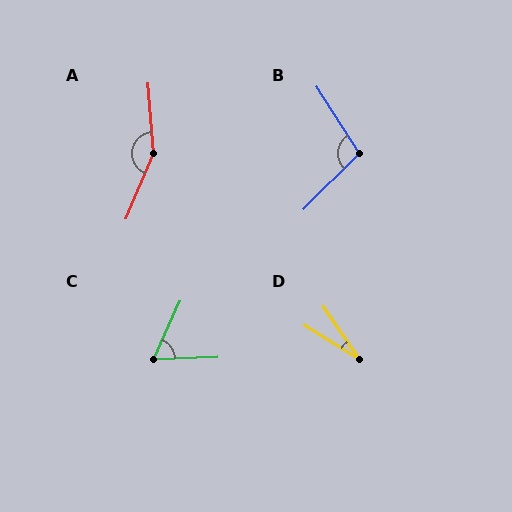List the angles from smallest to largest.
D (24°), C (63°), B (103°), A (152°).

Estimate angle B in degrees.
Approximately 103 degrees.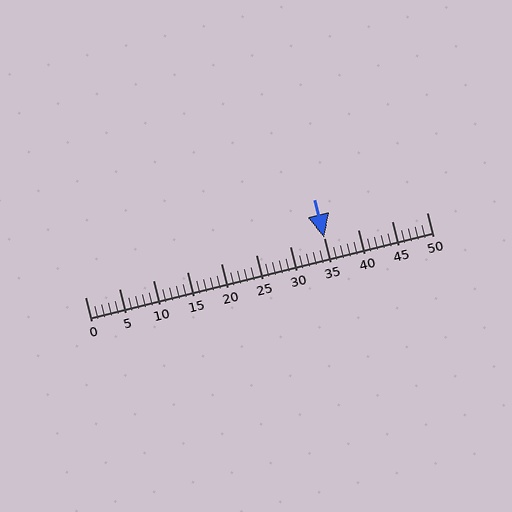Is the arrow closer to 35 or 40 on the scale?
The arrow is closer to 35.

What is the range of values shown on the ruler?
The ruler shows values from 0 to 50.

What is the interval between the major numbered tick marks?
The major tick marks are spaced 5 units apart.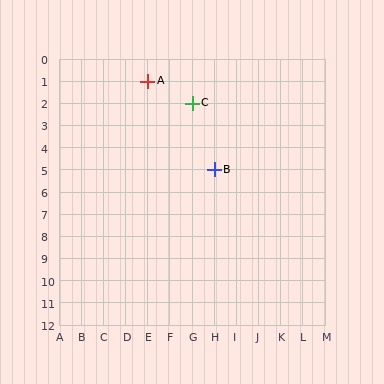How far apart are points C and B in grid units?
Points C and B are 1 column and 3 rows apart (about 3.2 grid units diagonally).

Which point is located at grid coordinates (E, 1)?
Point A is at (E, 1).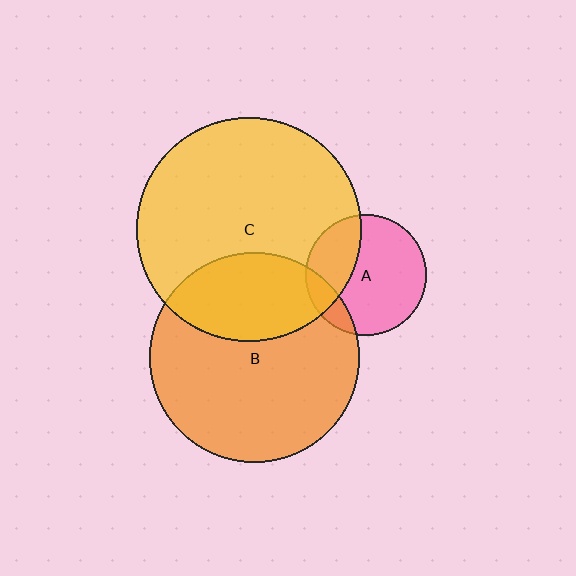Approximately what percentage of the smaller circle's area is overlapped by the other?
Approximately 30%.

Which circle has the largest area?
Circle C (yellow).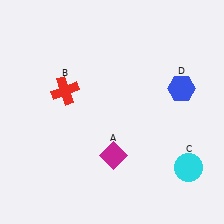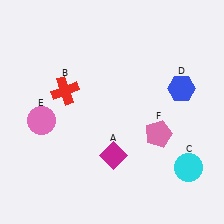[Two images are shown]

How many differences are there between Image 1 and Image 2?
There are 2 differences between the two images.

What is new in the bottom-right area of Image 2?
A pink pentagon (F) was added in the bottom-right area of Image 2.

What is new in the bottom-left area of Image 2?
A pink circle (E) was added in the bottom-left area of Image 2.